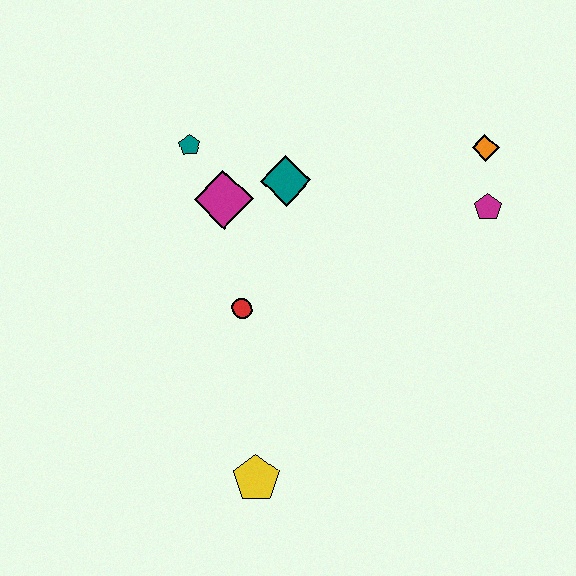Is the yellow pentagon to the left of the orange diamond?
Yes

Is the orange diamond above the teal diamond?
Yes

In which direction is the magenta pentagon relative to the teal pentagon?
The magenta pentagon is to the right of the teal pentagon.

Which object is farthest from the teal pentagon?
The yellow pentagon is farthest from the teal pentagon.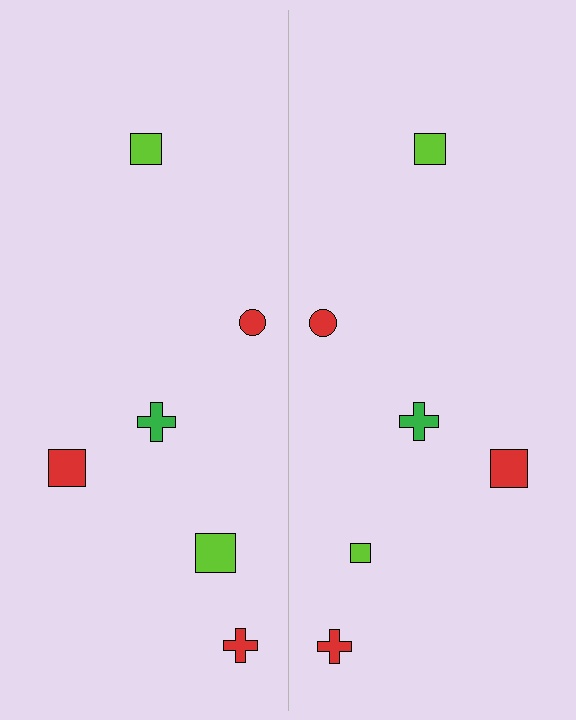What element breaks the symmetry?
The lime square on the right side has a different size than its mirror counterpart.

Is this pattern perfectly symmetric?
No, the pattern is not perfectly symmetric. The lime square on the right side has a different size than its mirror counterpart.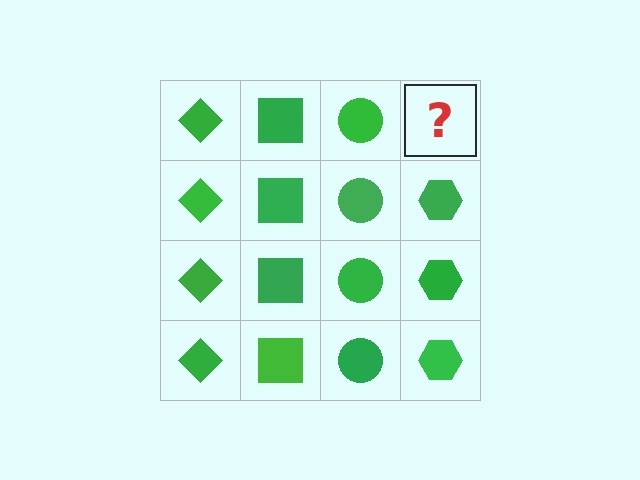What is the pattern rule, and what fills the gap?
The rule is that each column has a consistent shape. The gap should be filled with a green hexagon.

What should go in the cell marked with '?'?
The missing cell should contain a green hexagon.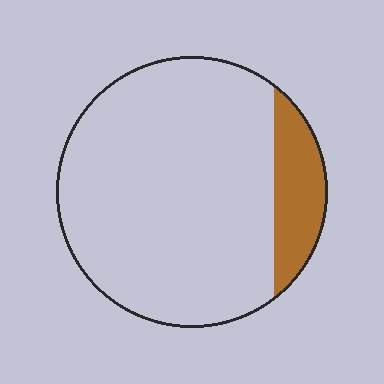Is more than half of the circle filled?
No.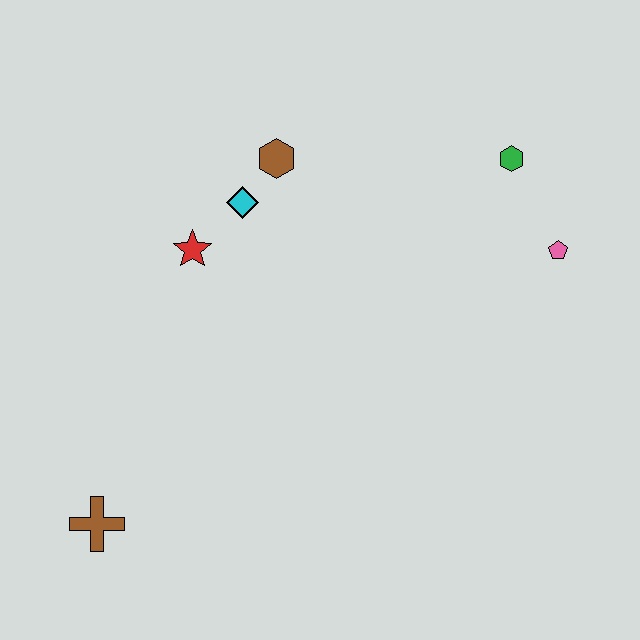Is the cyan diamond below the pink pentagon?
No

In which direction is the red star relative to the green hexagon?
The red star is to the left of the green hexagon.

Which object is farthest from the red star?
The pink pentagon is farthest from the red star.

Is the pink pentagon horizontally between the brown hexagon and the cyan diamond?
No